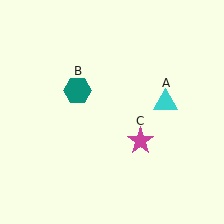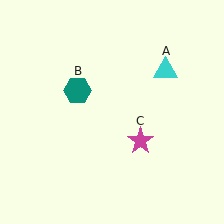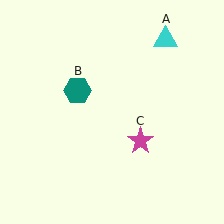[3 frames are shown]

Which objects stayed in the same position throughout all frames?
Teal hexagon (object B) and magenta star (object C) remained stationary.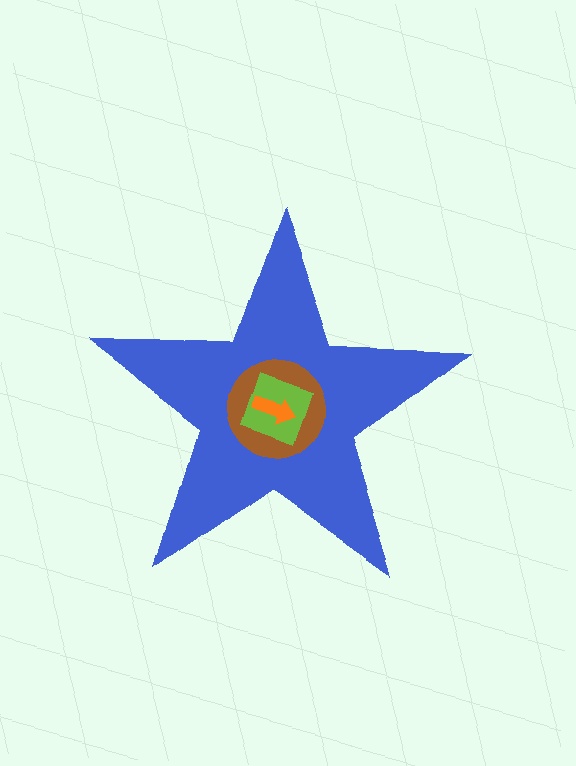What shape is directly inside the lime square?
The orange arrow.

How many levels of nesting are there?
4.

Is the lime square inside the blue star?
Yes.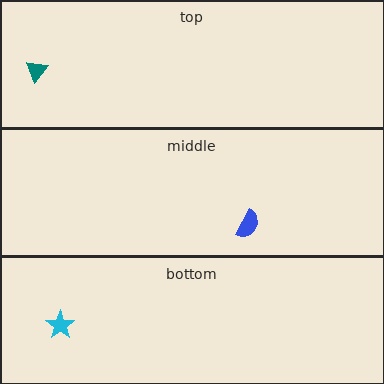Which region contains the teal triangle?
The top region.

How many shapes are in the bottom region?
1.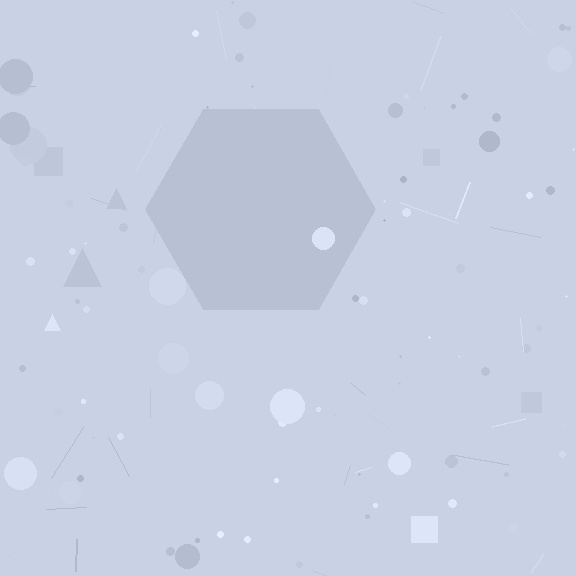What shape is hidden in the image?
A hexagon is hidden in the image.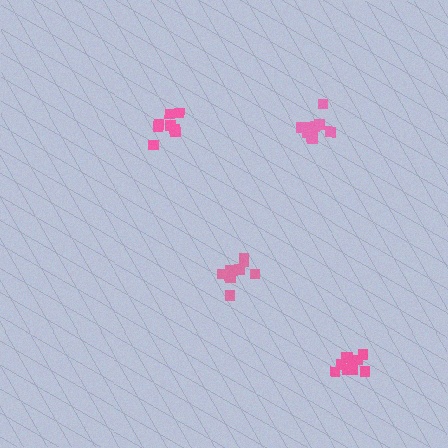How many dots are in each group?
Group 1: 11 dots, Group 2: 11 dots, Group 3: 11 dots, Group 4: 11 dots (44 total).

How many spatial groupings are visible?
There are 4 spatial groupings.